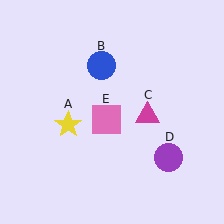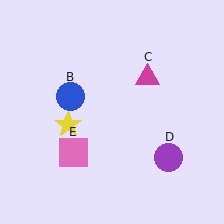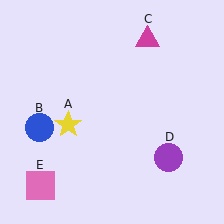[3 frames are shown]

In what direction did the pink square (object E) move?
The pink square (object E) moved down and to the left.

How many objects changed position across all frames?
3 objects changed position: blue circle (object B), magenta triangle (object C), pink square (object E).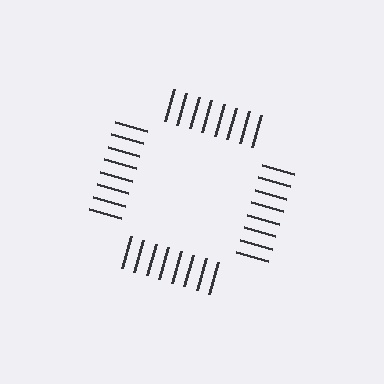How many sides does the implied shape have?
4 sides — the line-ends trace a square.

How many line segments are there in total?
32 — 8 along each of the 4 edges.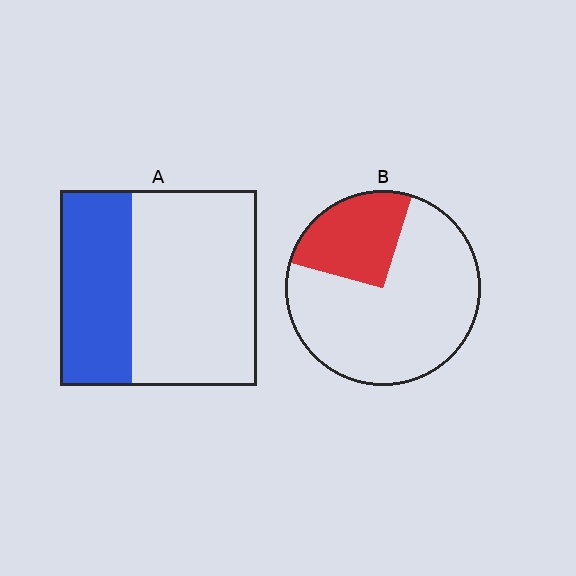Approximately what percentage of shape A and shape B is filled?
A is approximately 35% and B is approximately 25%.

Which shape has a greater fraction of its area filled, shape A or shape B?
Shape A.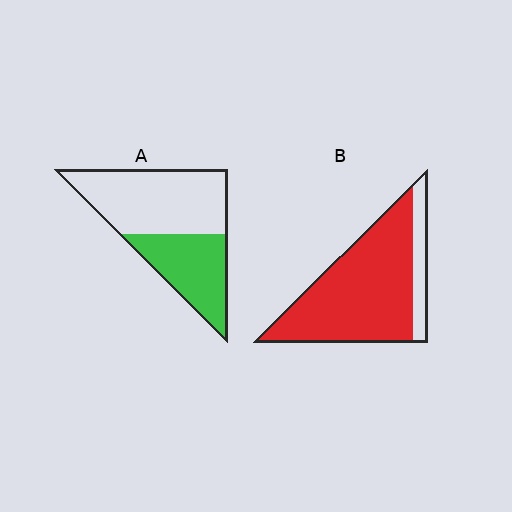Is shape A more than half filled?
No.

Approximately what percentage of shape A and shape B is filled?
A is approximately 40% and B is approximately 85%.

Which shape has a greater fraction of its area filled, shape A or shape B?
Shape B.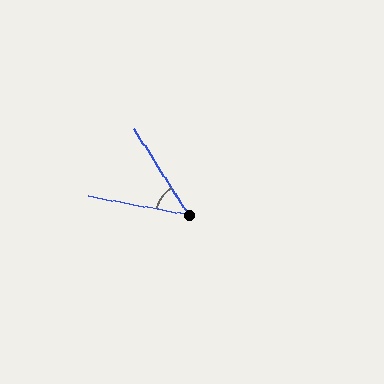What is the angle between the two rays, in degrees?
Approximately 47 degrees.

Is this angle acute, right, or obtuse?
It is acute.